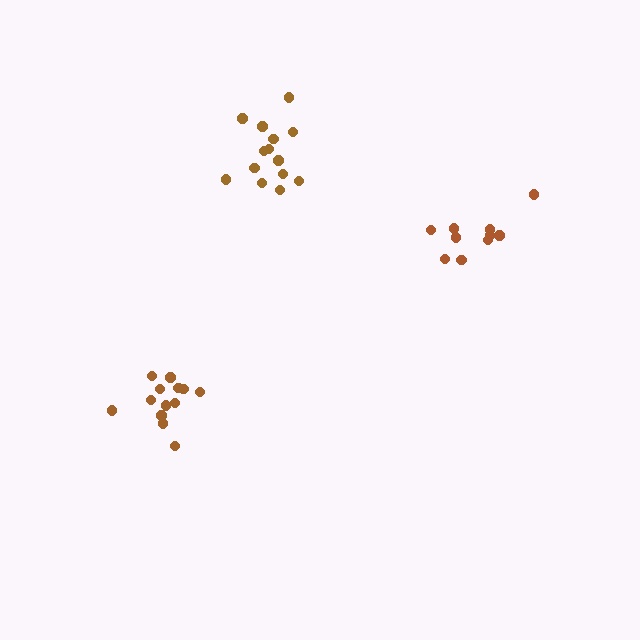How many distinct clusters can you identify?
There are 3 distinct clusters.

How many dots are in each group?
Group 1: 13 dots, Group 2: 14 dots, Group 3: 10 dots (37 total).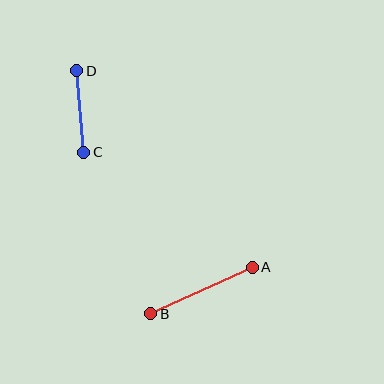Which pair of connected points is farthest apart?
Points A and B are farthest apart.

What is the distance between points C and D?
The distance is approximately 82 pixels.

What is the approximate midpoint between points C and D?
The midpoint is at approximately (80, 111) pixels.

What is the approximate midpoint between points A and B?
The midpoint is at approximately (201, 290) pixels.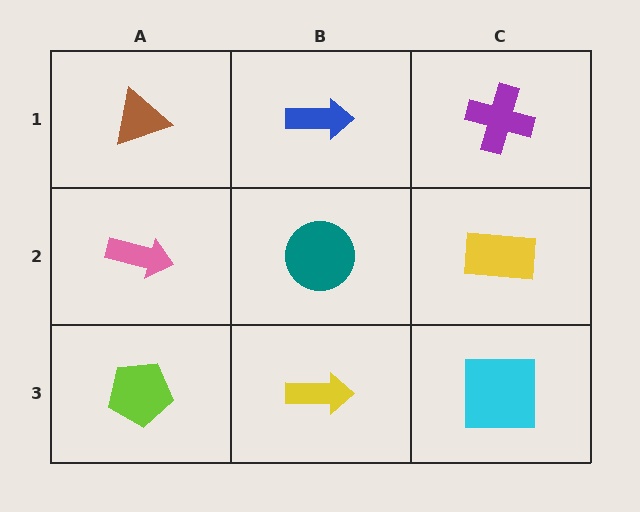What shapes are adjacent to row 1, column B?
A teal circle (row 2, column B), a brown triangle (row 1, column A), a purple cross (row 1, column C).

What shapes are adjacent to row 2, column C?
A purple cross (row 1, column C), a cyan square (row 3, column C), a teal circle (row 2, column B).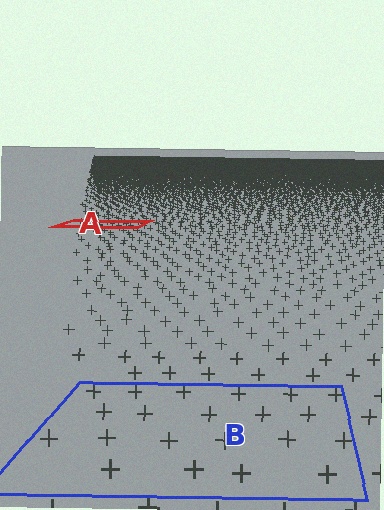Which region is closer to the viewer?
Region B is closer. The texture elements there are larger and more spread out.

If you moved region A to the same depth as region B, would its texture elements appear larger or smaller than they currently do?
They would appear larger. At a closer depth, the same texture elements are projected at a bigger on-screen size.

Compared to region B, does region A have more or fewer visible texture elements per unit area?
Region A has more texture elements per unit area — they are packed more densely because it is farther away.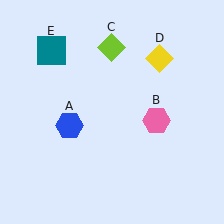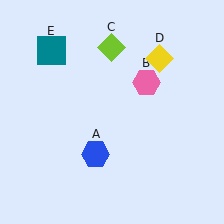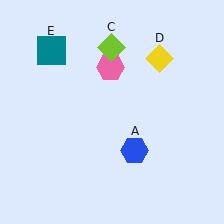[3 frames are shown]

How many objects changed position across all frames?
2 objects changed position: blue hexagon (object A), pink hexagon (object B).